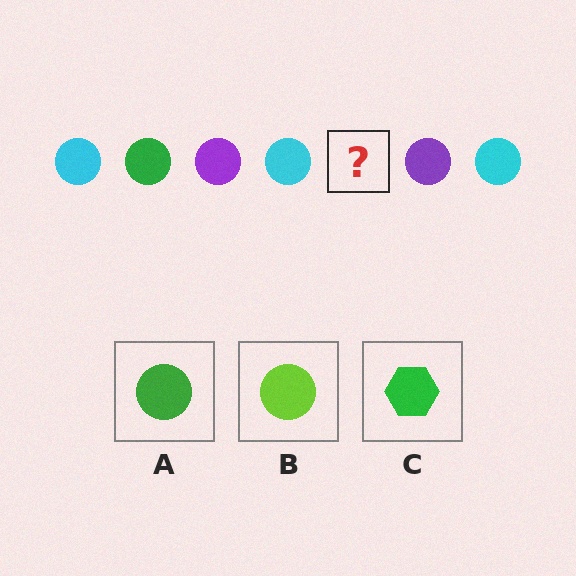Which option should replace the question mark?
Option A.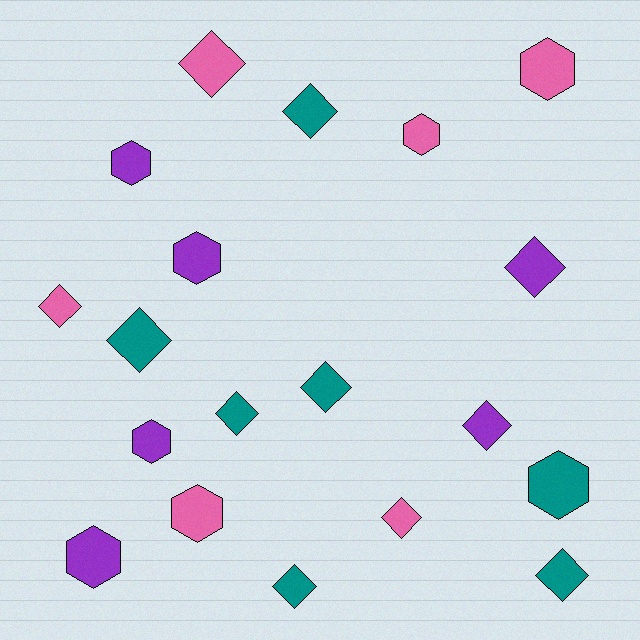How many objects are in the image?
There are 19 objects.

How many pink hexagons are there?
There are 3 pink hexagons.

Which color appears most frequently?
Teal, with 7 objects.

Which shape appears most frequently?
Diamond, with 11 objects.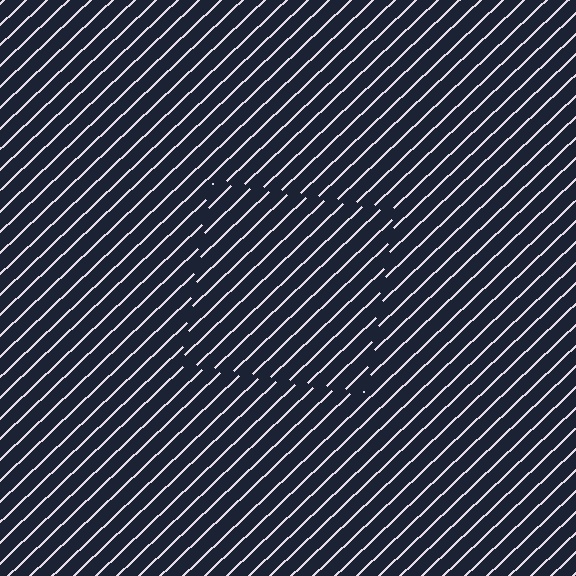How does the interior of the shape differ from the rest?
The interior of the shape contains the same grating, shifted by half a period — the contour is defined by the phase discontinuity where line-ends from the inner and outer gratings abut.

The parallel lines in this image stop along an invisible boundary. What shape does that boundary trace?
An illusory square. The interior of the shape contains the same grating, shifted by half a period — the contour is defined by the phase discontinuity where line-ends from the inner and outer gratings abut.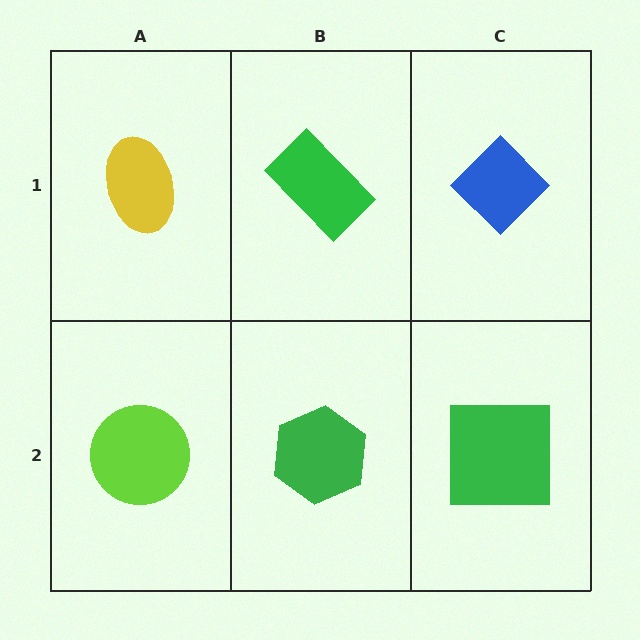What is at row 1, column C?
A blue diamond.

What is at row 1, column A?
A yellow ellipse.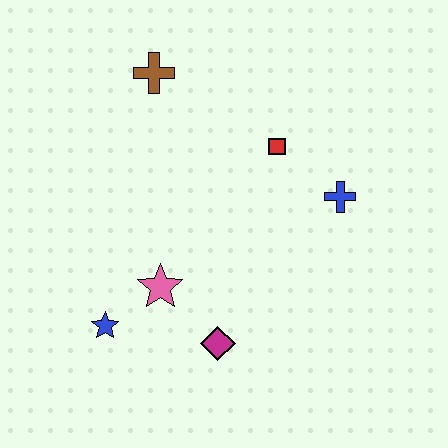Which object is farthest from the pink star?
The brown cross is farthest from the pink star.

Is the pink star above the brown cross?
No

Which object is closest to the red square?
The blue cross is closest to the red square.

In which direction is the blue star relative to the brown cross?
The blue star is below the brown cross.